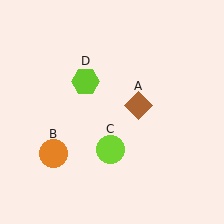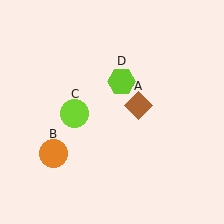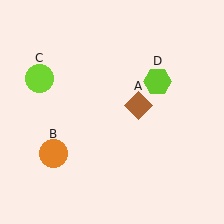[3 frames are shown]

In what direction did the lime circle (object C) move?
The lime circle (object C) moved up and to the left.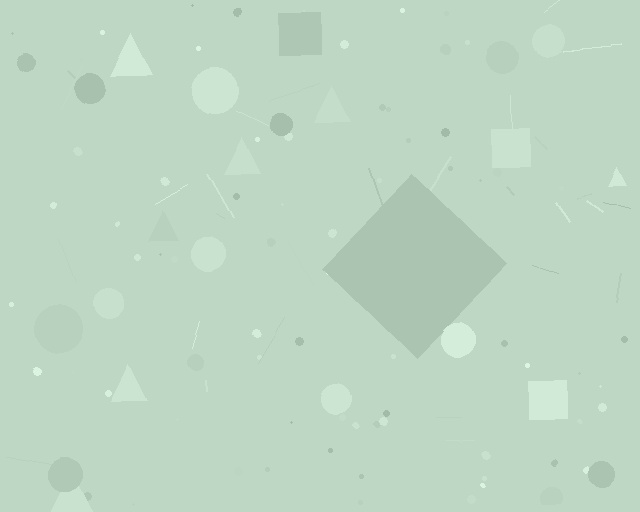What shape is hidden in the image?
A diamond is hidden in the image.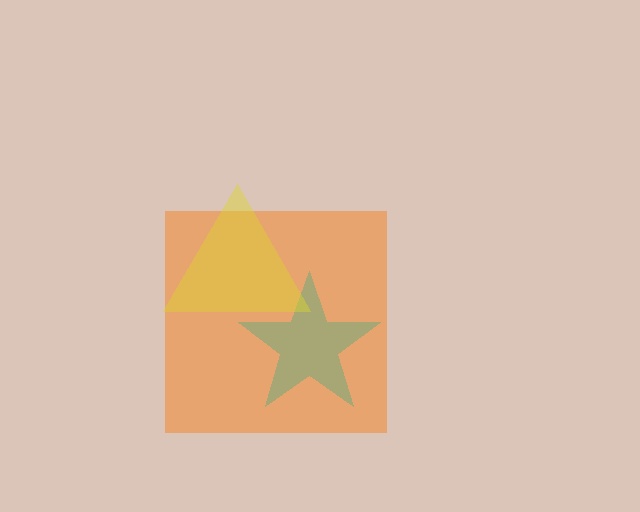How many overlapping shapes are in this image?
There are 3 overlapping shapes in the image.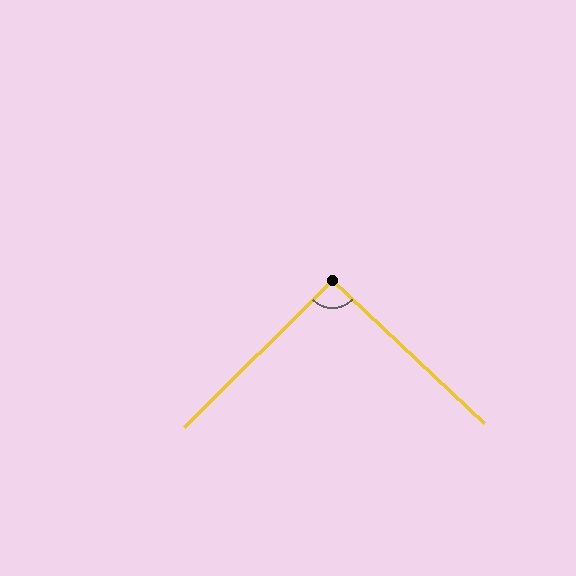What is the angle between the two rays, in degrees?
Approximately 92 degrees.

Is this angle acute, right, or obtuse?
It is approximately a right angle.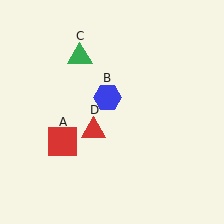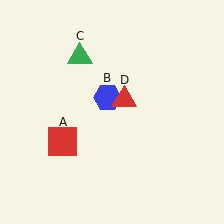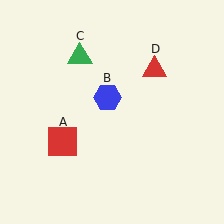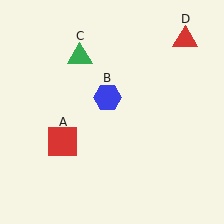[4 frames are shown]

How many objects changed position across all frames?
1 object changed position: red triangle (object D).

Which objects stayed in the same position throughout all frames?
Red square (object A) and blue hexagon (object B) and green triangle (object C) remained stationary.